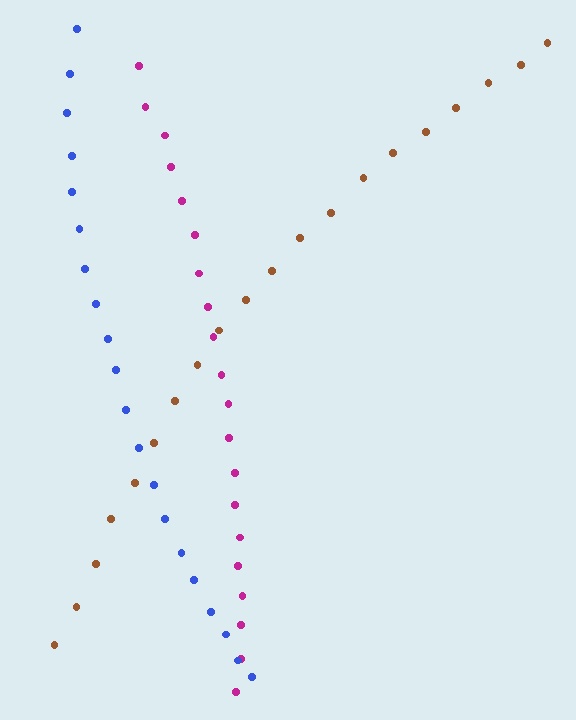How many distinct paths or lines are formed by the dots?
There are 3 distinct paths.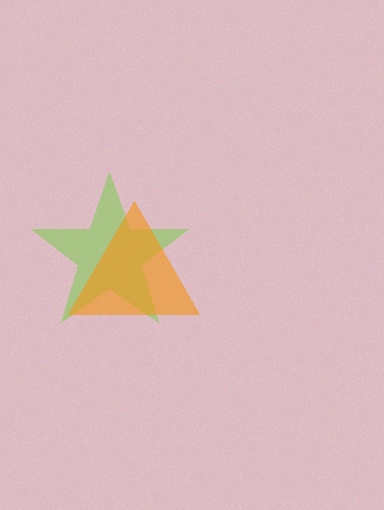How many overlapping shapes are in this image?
There are 2 overlapping shapes in the image.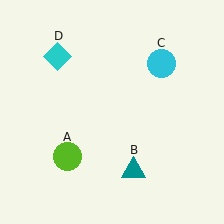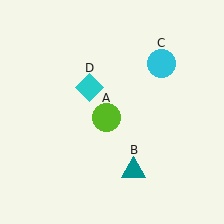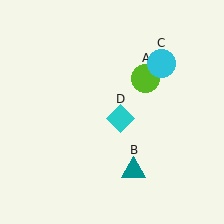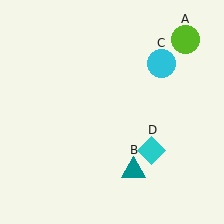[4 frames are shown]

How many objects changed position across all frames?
2 objects changed position: lime circle (object A), cyan diamond (object D).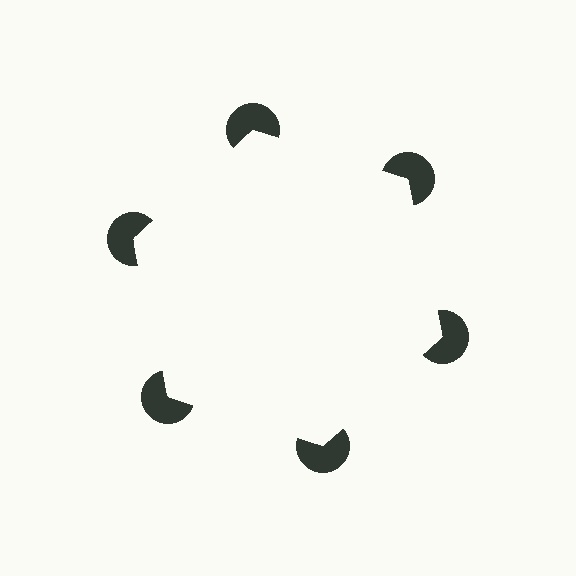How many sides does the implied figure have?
6 sides.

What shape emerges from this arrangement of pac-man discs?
An illusory hexagon — its edges are inferred from the aligned wedge cuts in the pac-man discs, not physically drawn.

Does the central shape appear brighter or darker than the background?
It typically appears slightly brighter than the background, even though no actual brightness change is drawn.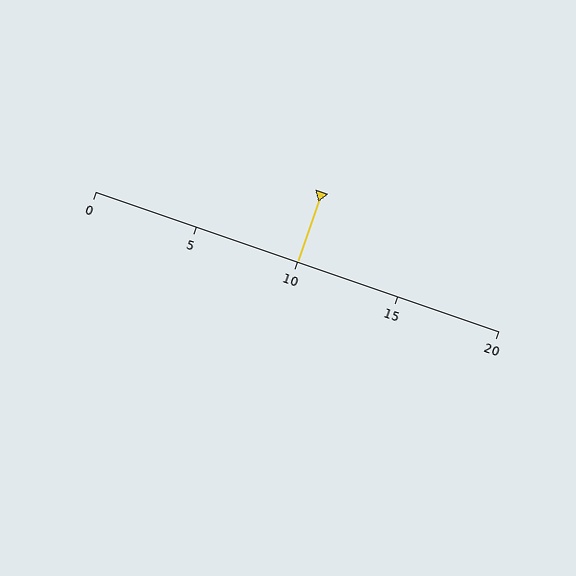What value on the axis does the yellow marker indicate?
The marker indicates approximately 10.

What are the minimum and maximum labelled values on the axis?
The axis runs from 0 to 20.